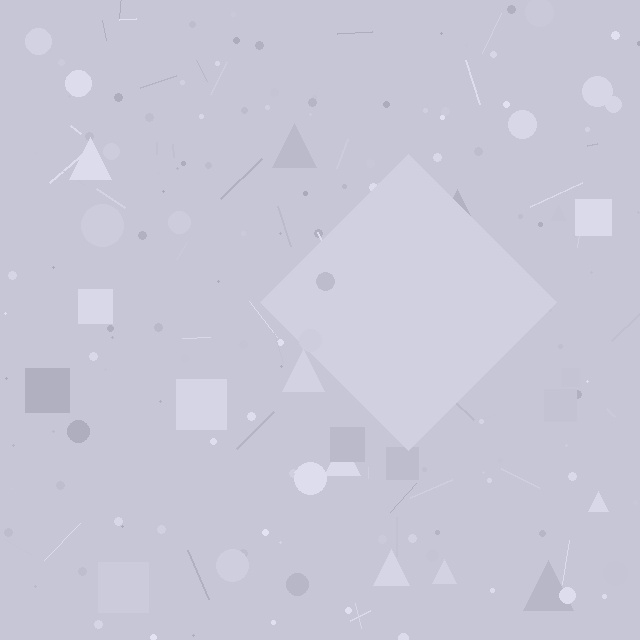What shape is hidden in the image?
A diamond is hidden in the image.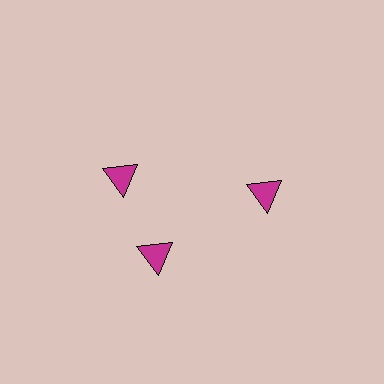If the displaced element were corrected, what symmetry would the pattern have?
It would have 3-fold rotational symmetry — the pattern would map onto itself every 120 degrees.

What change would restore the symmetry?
The symmetry would be restored by rotating it back into even spacing with its neighbors so that all 3 triangles sit at equal angles and equal distance from the center.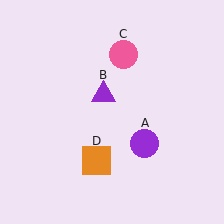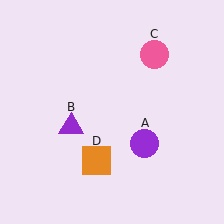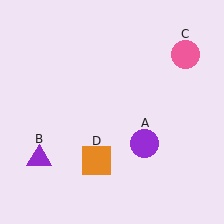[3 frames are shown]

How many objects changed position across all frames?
2 objects changed position: purple triangle (object B), pink circle (object C).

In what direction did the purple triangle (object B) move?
The purple triangle (object B) moved down and to the left.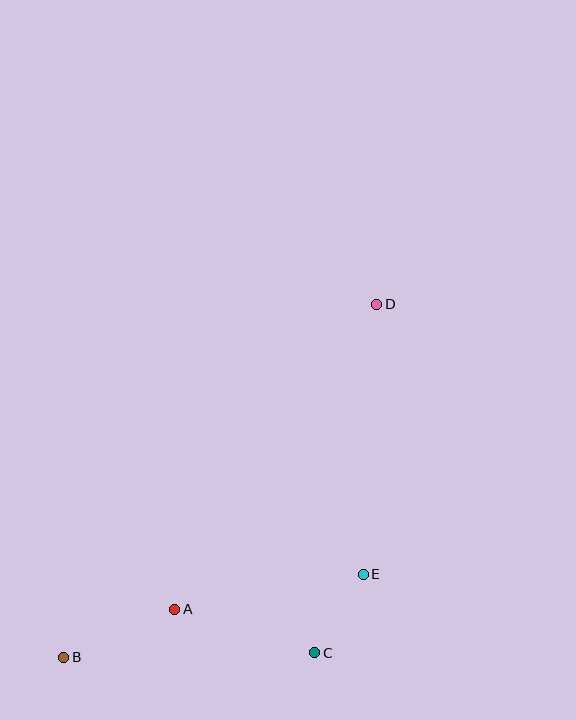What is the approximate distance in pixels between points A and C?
The distance between A and C is approximately 147 pixels.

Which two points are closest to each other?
Points C and E are closest to each other.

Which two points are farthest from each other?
Points B and D are farthest from each other.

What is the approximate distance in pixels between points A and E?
The distance between A and E is approximately 192 pixels.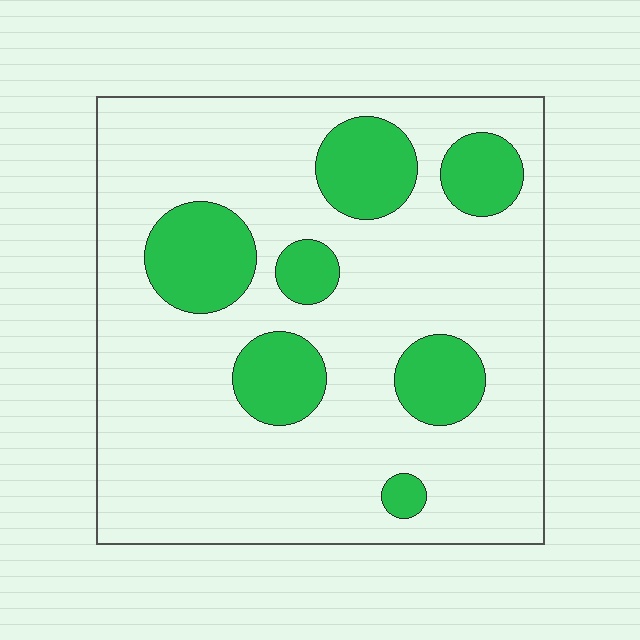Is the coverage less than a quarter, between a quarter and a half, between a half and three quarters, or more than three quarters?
Less than a quarter.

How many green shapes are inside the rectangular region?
7.